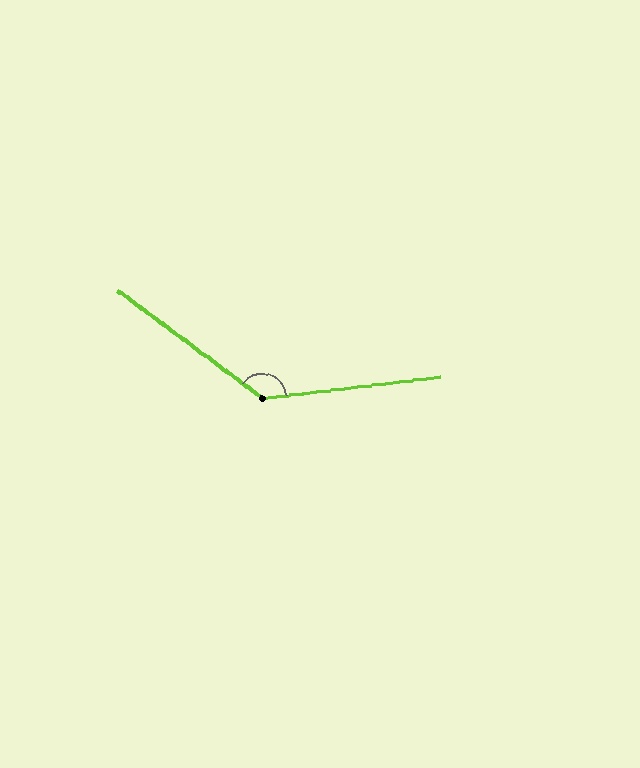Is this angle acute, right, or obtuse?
It is obtuse.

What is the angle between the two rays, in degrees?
Approximately 137 degrees.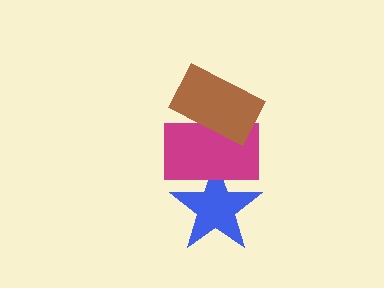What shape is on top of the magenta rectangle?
The brown rectangle is on top of the magenta rectangle.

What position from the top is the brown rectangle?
The brown rectangle is 1st from the top.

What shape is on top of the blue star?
The magenta rectangle is on top of the blue star.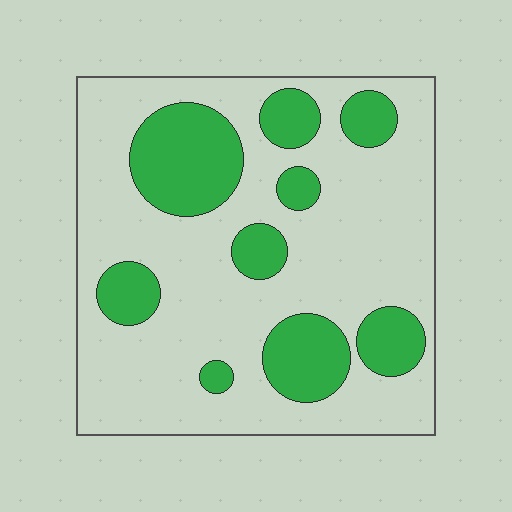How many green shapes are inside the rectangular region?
9.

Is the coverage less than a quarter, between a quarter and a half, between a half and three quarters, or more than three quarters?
Between a quarter and a half.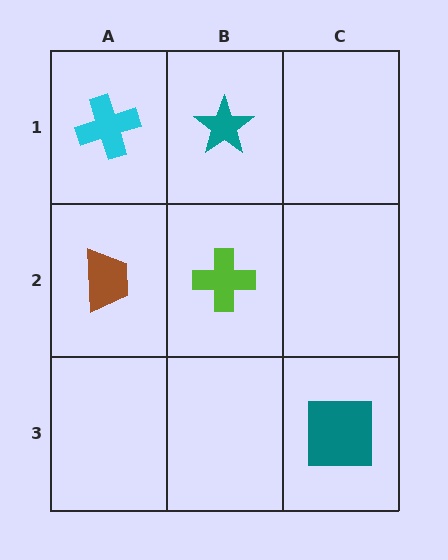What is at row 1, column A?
A cyan cross.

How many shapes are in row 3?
1 shape.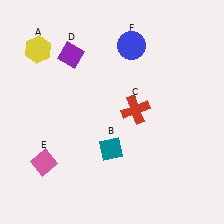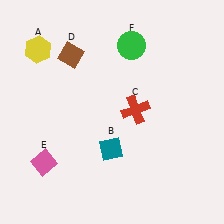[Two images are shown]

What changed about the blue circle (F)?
In Image 1, F is blue. In Image 2, it changed to green.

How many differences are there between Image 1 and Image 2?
There are 2 differences between the two images.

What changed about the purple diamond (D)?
In Image 1, D is purple. In Image 2, it changed to brown.